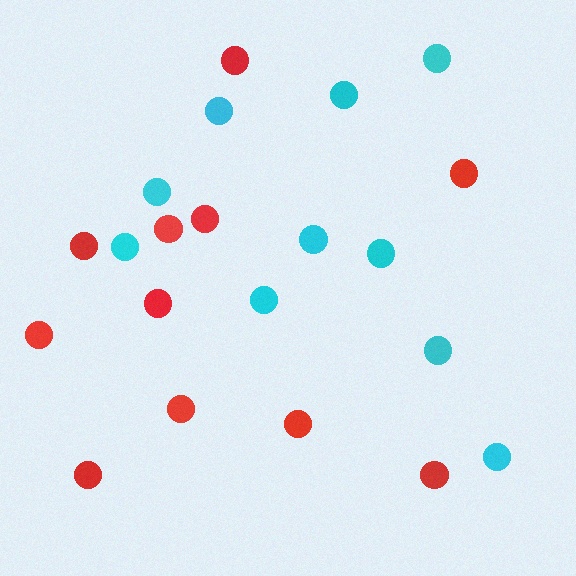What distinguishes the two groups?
There are 2 groups: one group of red circles (11) and one group of cyan circles (10).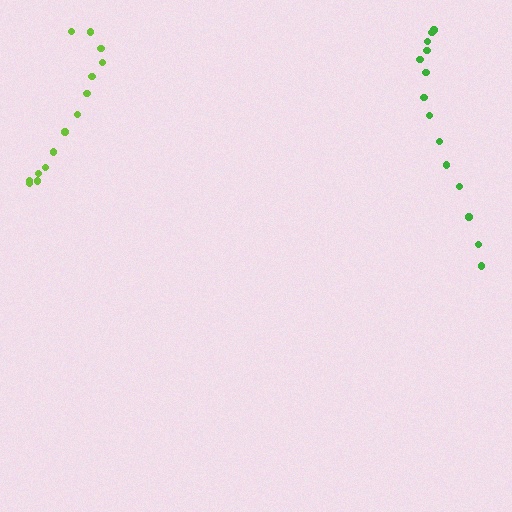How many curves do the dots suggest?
There are 2 distinct paths.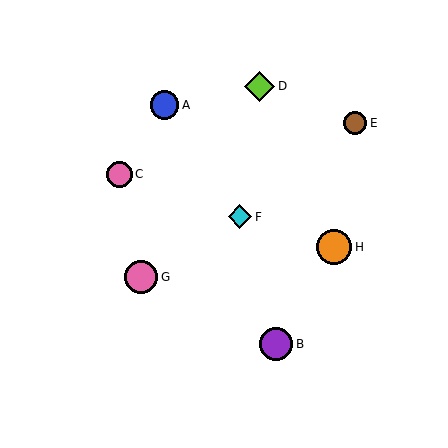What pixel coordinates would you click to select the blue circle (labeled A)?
Click at (165, 105) to select the blue circle A.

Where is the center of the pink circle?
The center of the pink circle is at (141, 277).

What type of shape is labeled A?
Shape A is a blue circle.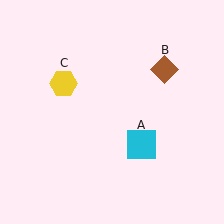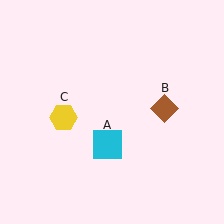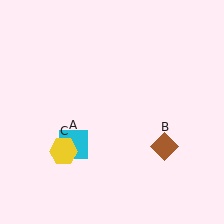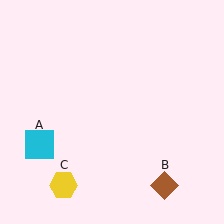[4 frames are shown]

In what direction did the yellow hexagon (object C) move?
The yellow hexagon (object C) moved down.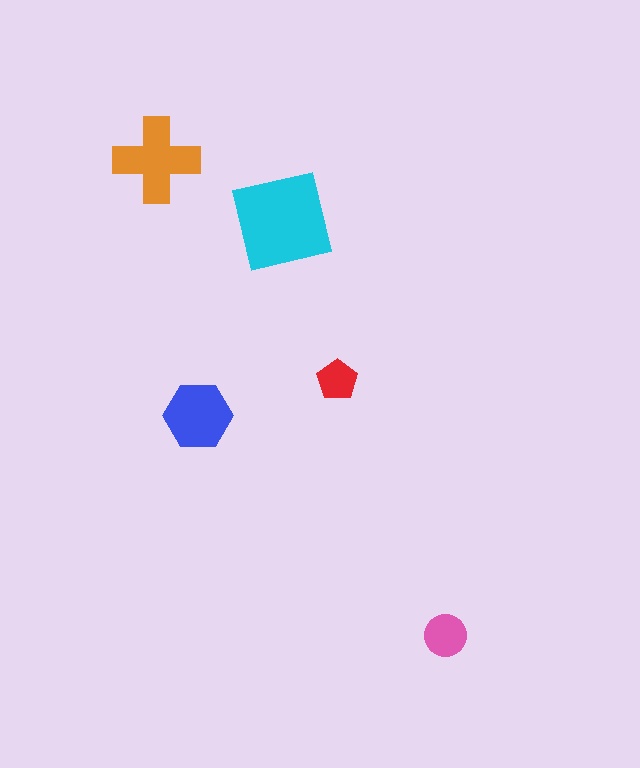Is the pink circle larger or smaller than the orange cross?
Smaller.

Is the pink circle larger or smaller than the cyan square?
Smaller.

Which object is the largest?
The cyan square.